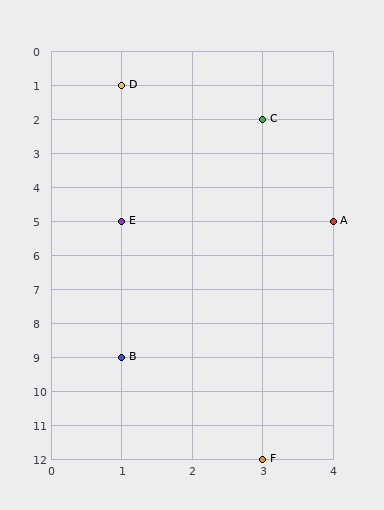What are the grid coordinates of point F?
Point F is at grid coordinates (3, 12).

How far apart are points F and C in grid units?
Points F and C are 10 rows apart.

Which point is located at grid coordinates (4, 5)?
Point A is at (4, 5).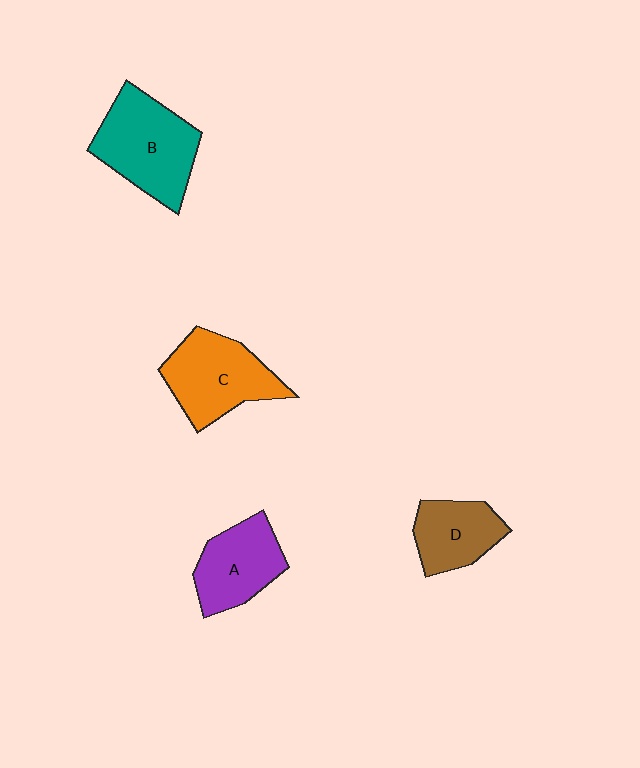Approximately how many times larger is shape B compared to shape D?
Approximately 1.6 times.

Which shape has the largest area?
Shape B (teal).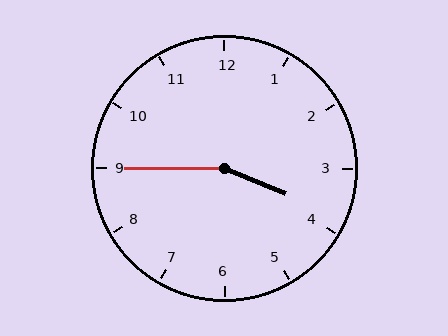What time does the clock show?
3:45.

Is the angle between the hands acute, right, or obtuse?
It is obtuse.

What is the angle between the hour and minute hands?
Approximately 158 degrees.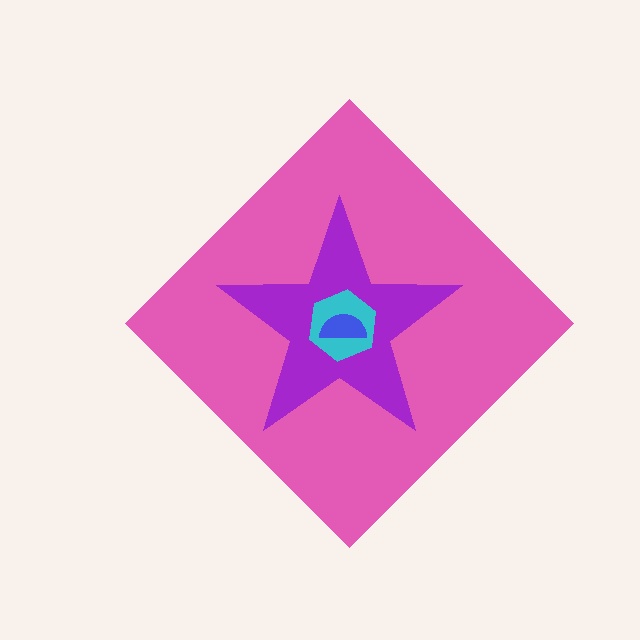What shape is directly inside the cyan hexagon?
The blue semicircle.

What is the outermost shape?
The pink diamond.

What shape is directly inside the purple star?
The cyan hexagon.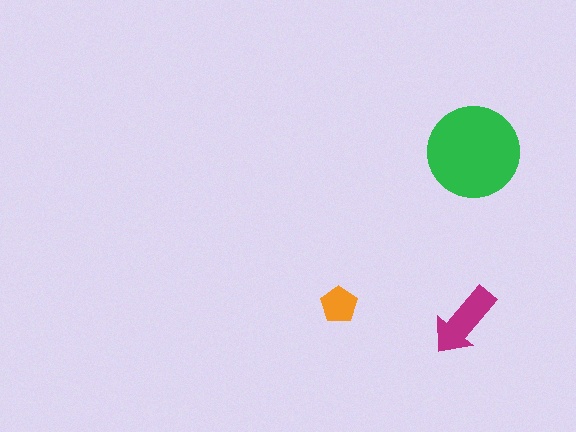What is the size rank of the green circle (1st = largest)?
1st.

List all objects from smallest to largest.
The orange pentagon, the magenta arrow, the green circle.